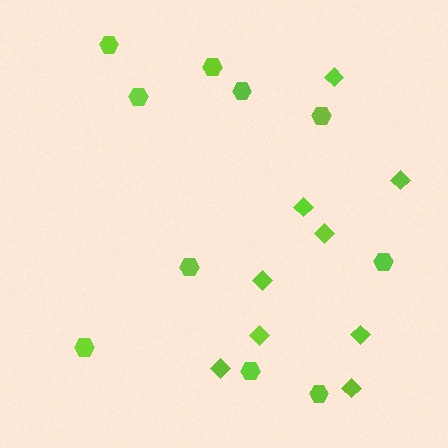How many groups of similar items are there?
There are 2 groups: one group of hexagons (10) and one group of diamonds (9).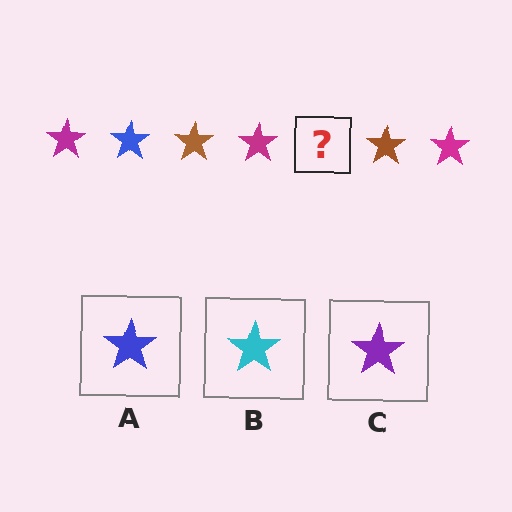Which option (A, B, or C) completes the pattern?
A.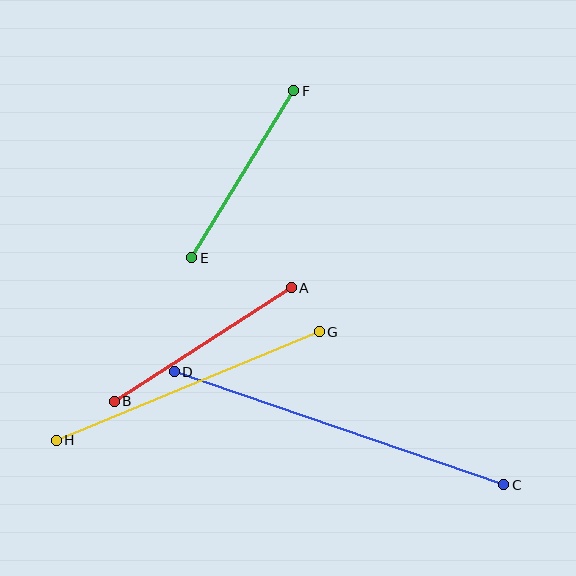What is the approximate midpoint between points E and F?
The midpoint is at approximately (243, 174) pixels.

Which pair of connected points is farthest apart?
Points C and D are farthest apart.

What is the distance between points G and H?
The distance is approximately 284 pixels.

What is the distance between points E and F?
The distance is approximately 196 pixels.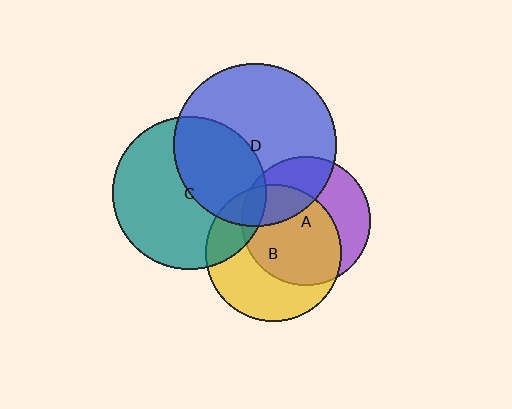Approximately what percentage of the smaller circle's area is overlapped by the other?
Approximately 20%.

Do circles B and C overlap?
Yes.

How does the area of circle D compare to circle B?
Approximately 1.4 times.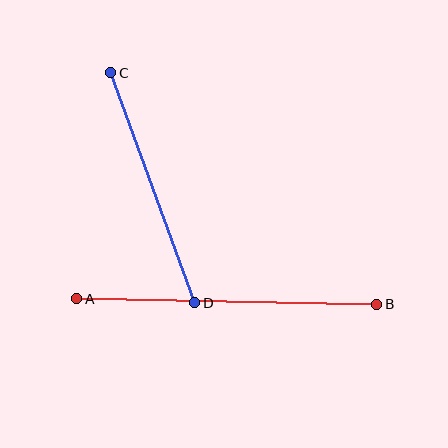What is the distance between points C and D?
The distance is approximately 245 pixels.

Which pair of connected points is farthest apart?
Points A and B are farthest apart.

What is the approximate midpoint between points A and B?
The midpoint is at approximately (227, 302) pixels.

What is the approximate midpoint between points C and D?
The midpoint is at approximately (153, 188) pixels.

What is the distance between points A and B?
The distance is approximately 300 pixels.